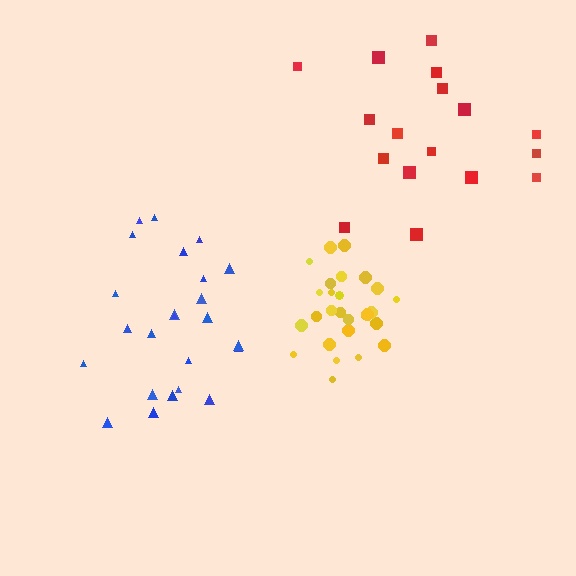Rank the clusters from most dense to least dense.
yellow, blue, red.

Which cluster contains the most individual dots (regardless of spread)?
Yellow (27).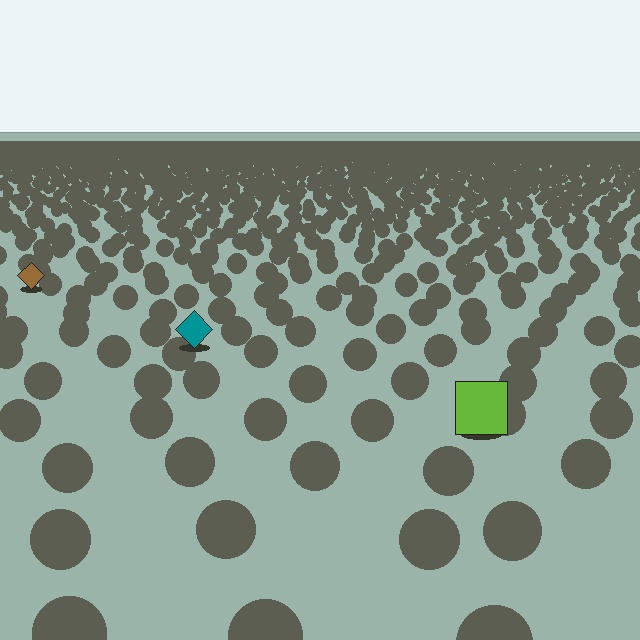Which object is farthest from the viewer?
The brown diamond is farthest from the viewer. It appears smaller and the ground texture around it is denser.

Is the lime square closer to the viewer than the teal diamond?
Yes. The lime square is closer — you can tell from the texture gradient: the ground texture is coarser near it.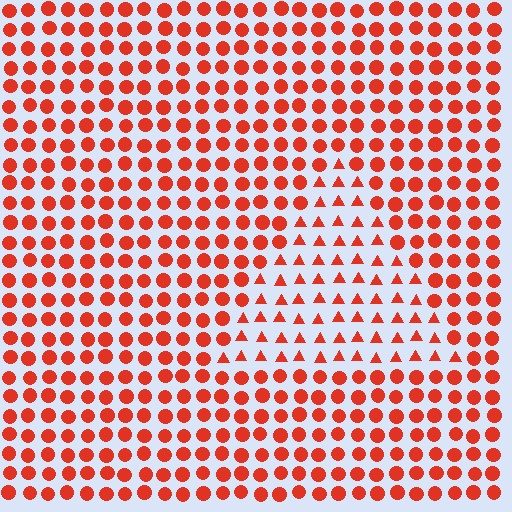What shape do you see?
I see a triangle.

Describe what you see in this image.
The image is filled with small red elements arranged in a uniform grid. A triangle-shaped region contains triangles, while the surrounding area contains circles. The boundary is defined purely by the change in element shape.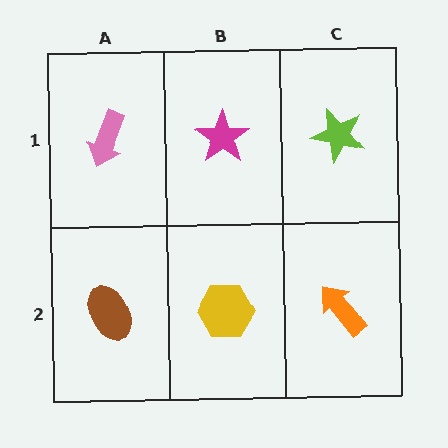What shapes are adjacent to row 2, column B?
A magenta star (row 1, column B), a brown ellipse (row 2, column A), an orange arrow (row 2, column C).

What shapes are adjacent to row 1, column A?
A brown ellipse (row 2, column A), a magenta star (row 1, column B).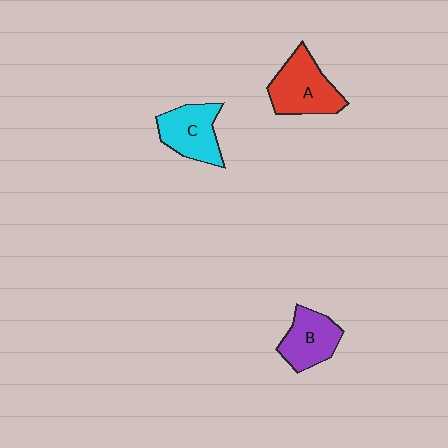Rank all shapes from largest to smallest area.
From largest to smallest: A (red), C (cyan), B (purple).